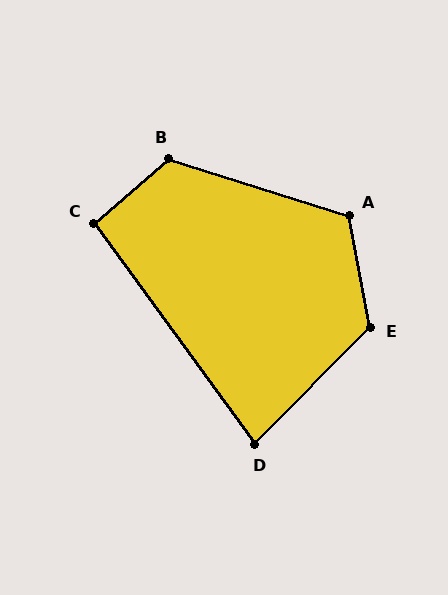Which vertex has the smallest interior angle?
D, at approximately 81 degrees.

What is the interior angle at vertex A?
Approximately 118 degrees (obtuse).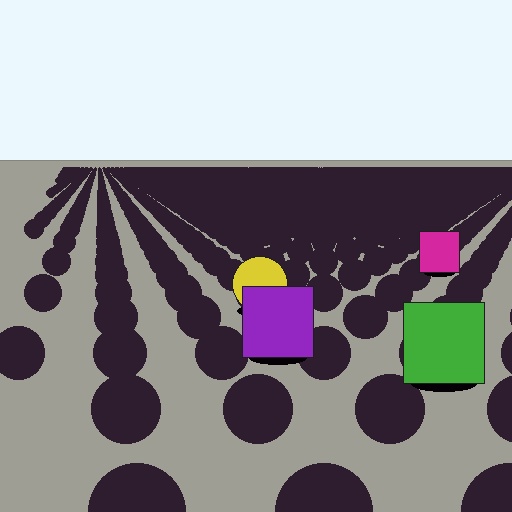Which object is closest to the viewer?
The green square is closest. The texture marks near it are larger and more spread out.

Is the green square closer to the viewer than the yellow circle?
Yes. The green square is closer — you can tell from the texture gradient: the ground texture is coarser near it.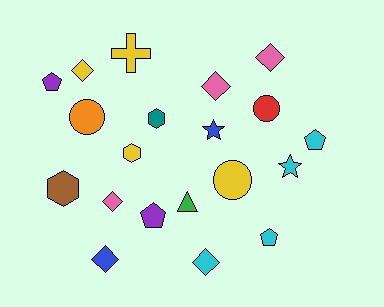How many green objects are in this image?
There is 1 green object.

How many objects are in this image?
There are 20 objects.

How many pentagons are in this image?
There are 4 pentagons.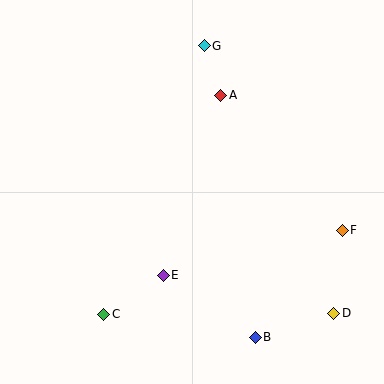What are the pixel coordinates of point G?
Point G is at (204, 46).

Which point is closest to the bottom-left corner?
Point C is closest to the bottom-left corner.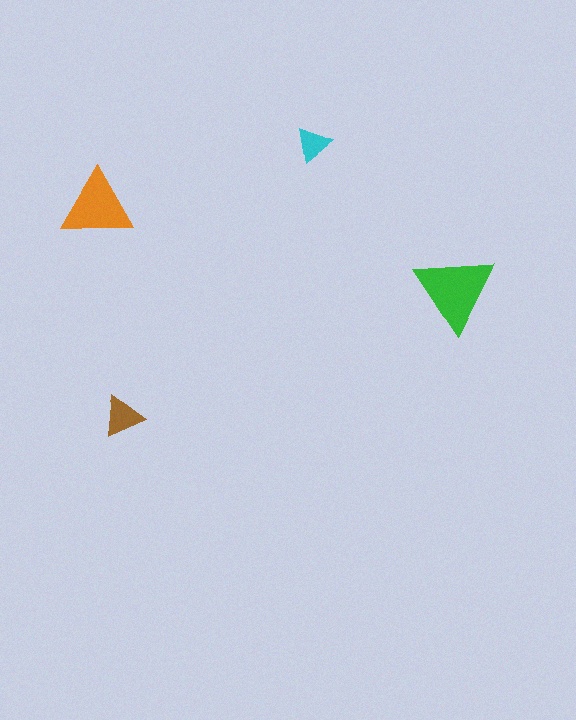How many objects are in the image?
There are 4 objects in the image.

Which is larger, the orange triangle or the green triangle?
The green one.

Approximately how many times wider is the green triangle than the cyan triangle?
About 2.5 times wider.